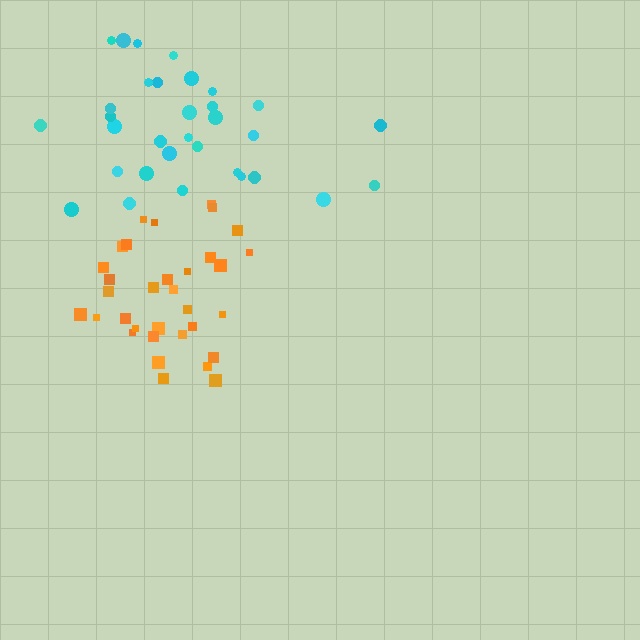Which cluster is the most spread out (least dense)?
Cyan.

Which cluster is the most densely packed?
Orange.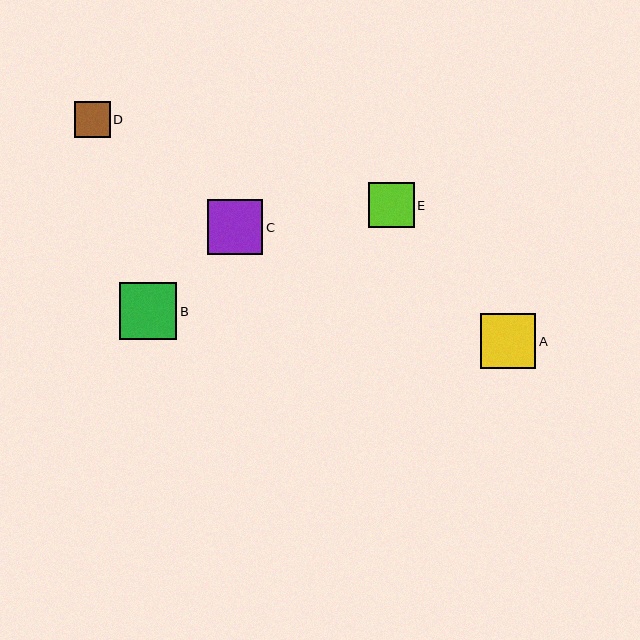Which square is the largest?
Square B is the largest with a size of approximately 57 pixels.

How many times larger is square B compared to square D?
Square B is approximately 1.6 times the size of square D.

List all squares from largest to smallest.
From largest to smallest: B, C, A, E, D.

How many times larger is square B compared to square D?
Square B is approximately 1.6 times the size of square D.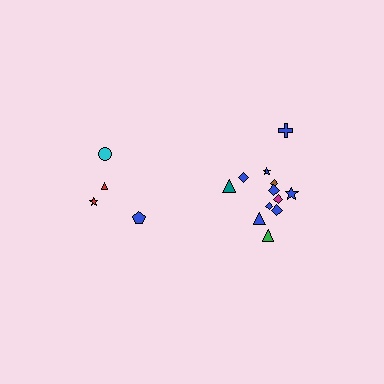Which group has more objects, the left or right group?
The right group.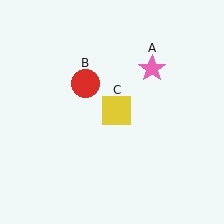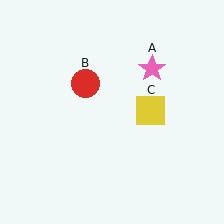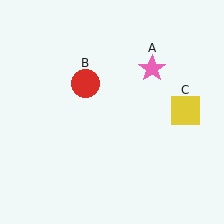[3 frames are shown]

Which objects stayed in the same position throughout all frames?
Pink star (object A) and red circle (object B) remained stationary.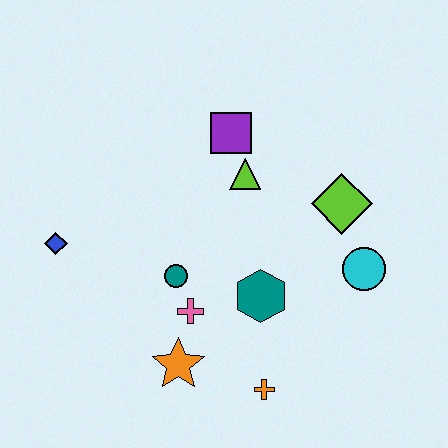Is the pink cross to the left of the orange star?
No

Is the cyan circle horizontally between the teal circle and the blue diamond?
No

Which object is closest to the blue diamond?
The teal circle is closest to the blue diamond.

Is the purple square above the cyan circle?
Yes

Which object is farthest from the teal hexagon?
The blue diamond is farthest from the teal hexagon.